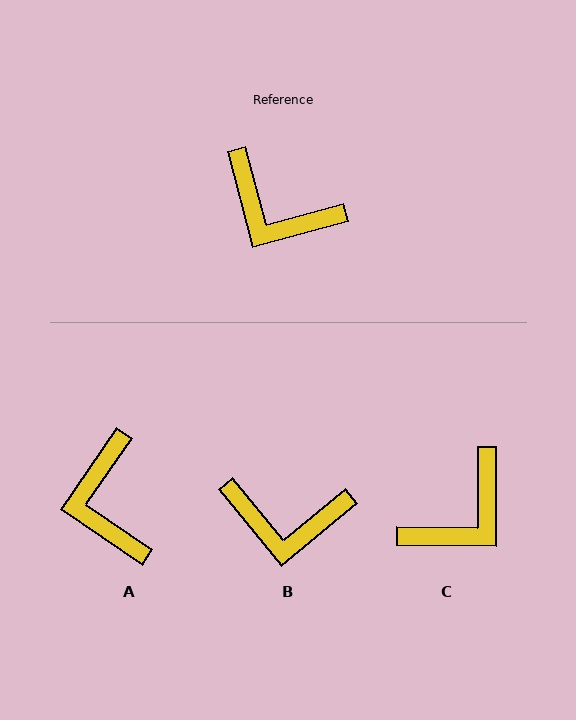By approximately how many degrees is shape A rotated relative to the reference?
Approximately 50 degrees clockwise.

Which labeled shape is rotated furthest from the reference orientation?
C, about 75 degrees away.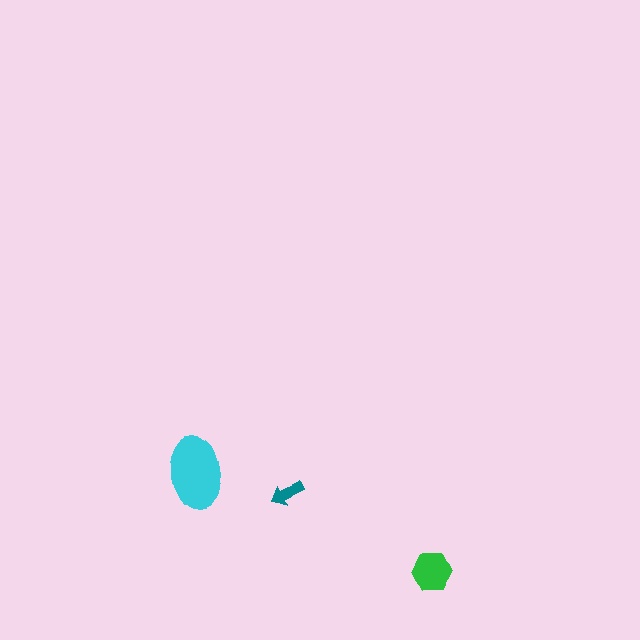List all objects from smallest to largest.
The teal arrow, the green hexagon, the cyan ellipse.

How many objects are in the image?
There are 3 objects in the image.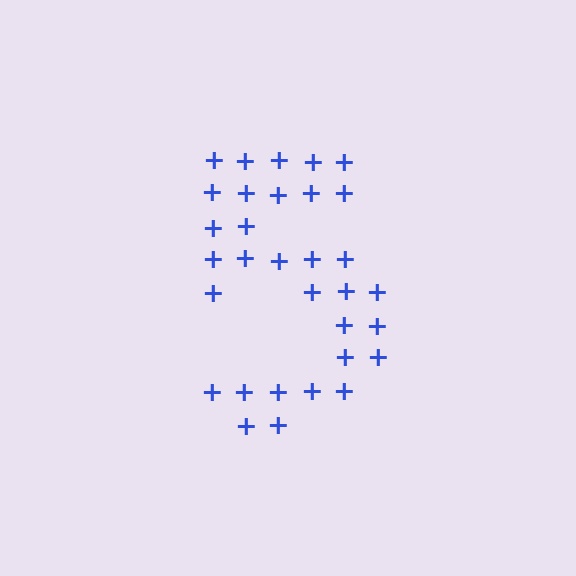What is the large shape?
The large shape is the digit 5.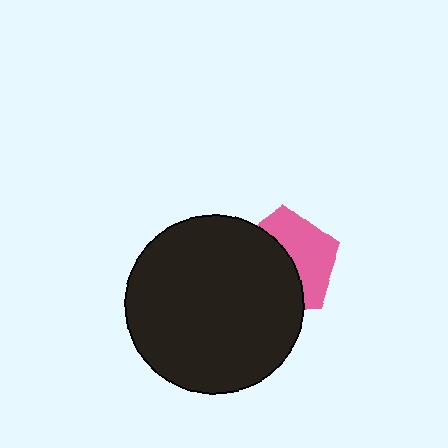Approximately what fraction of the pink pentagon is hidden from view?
Roughly 54% of the pink pentagon is hidden behind the black circle.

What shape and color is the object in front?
The object in front is a black circle.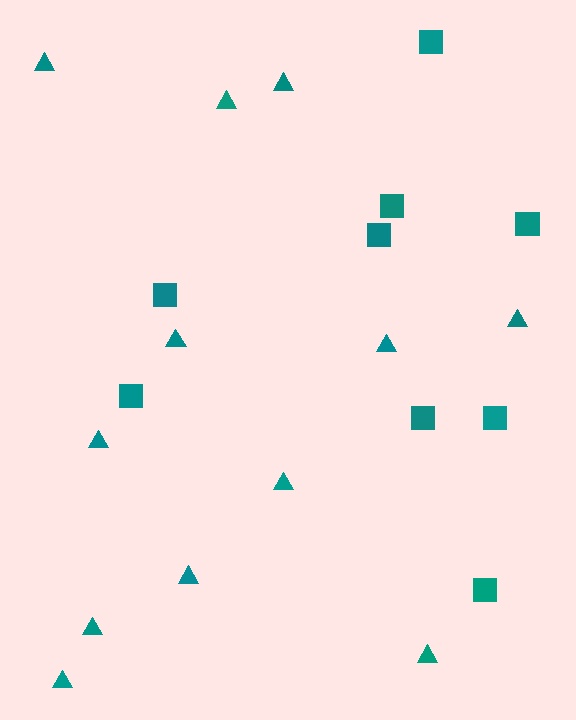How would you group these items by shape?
There are 2 groups: one group of squares (9) and one group of triangles (12).